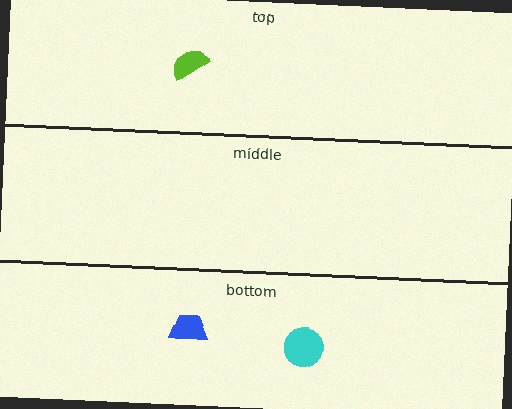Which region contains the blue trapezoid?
The bottom region.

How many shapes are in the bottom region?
2.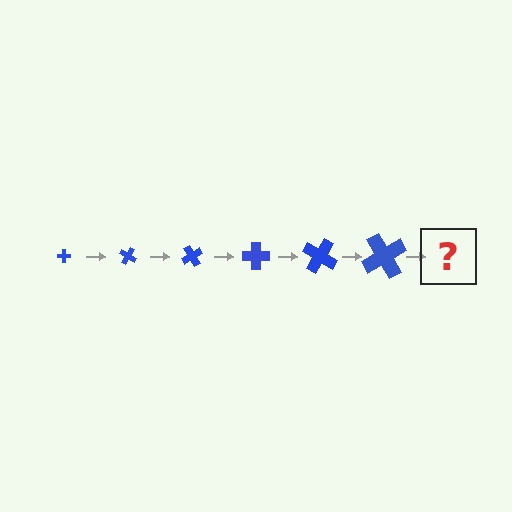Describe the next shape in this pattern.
It should be a cross, larger than the previous one and rotated 180 degrees from the start.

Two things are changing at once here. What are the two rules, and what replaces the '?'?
The two rules are that the cross grows larger each step and it rotates 30 degrees each step. The '?' should be a cross, larger than the previous one and rotated 180 degrees from the start.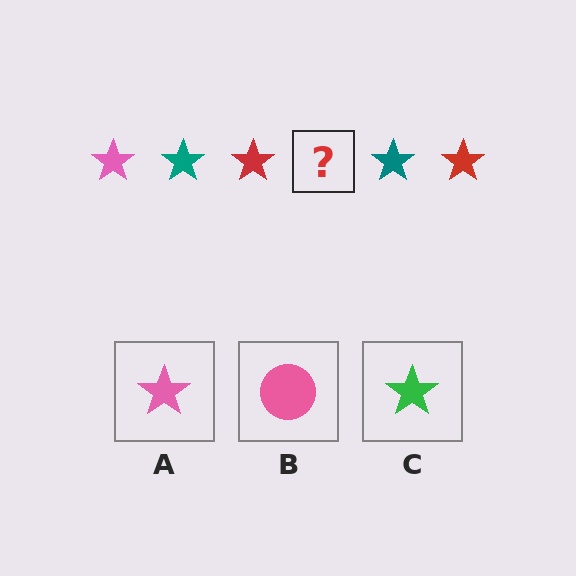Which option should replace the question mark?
Option A.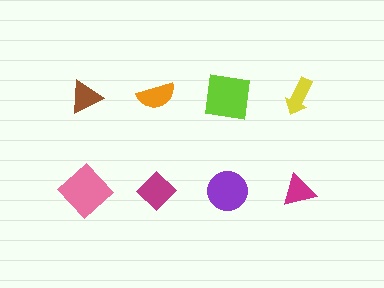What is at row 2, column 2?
A magenta diamond.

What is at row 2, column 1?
A pink diamond.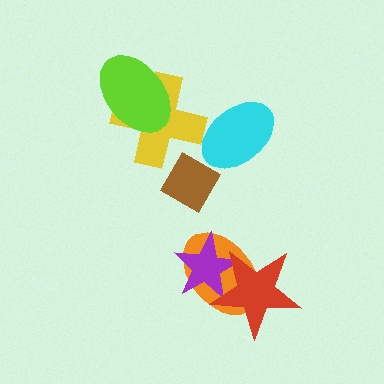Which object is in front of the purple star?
The red star is in front of the purple star.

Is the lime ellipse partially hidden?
No, no other shape covers it.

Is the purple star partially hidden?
Yes, it is partially covered by another shape.